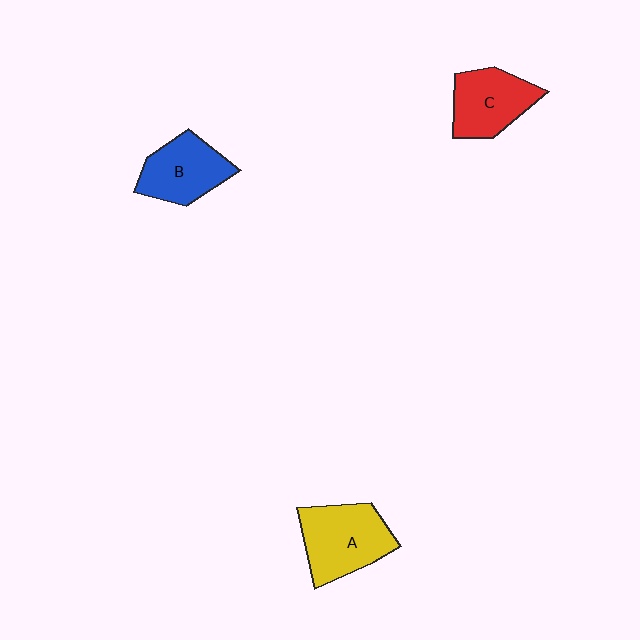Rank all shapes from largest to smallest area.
From largest to smallest: A (yellow), C (red), B (blue).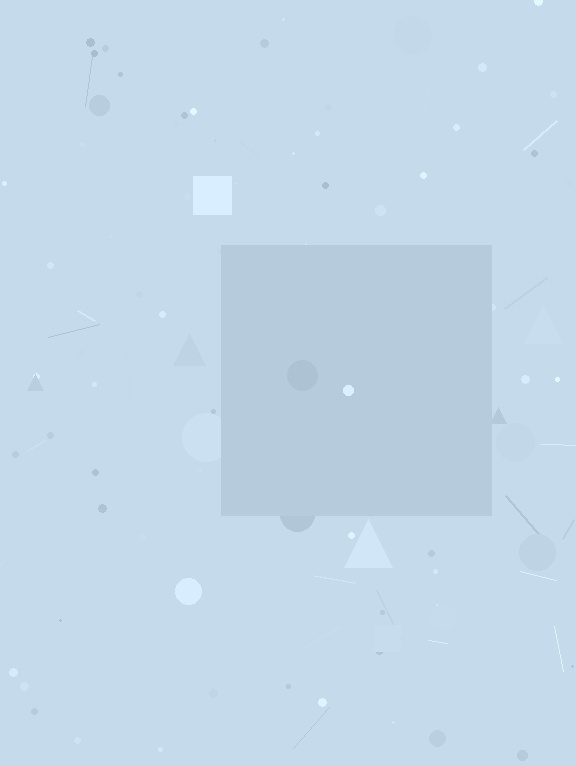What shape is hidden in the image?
A square is hidden in the image.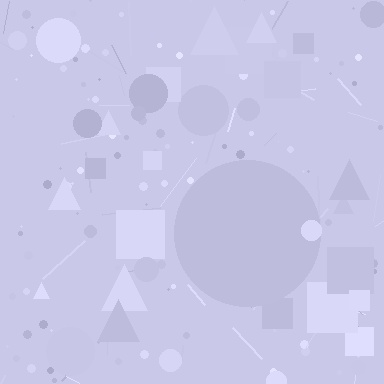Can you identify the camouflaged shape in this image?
The camouflaged shape is a circle.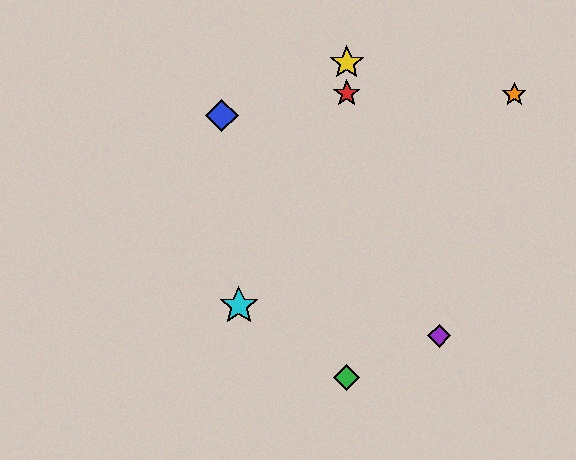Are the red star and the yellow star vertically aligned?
Yes, both are at x≈347.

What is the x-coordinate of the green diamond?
The green diamond is at x≈347.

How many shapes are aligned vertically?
3 shapes (the red star, the green diamond, the yellow star) are aligned vertically.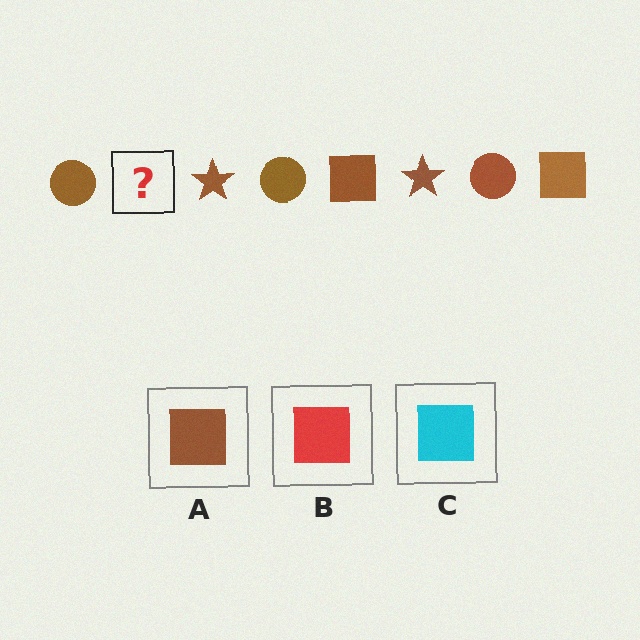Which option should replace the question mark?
Option A.